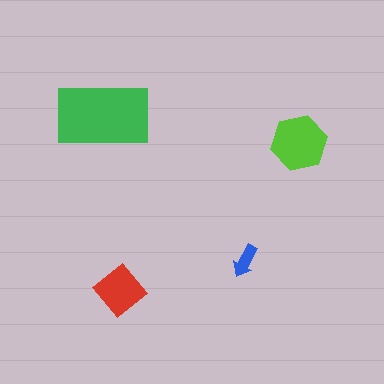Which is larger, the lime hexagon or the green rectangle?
The green rectangle.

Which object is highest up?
The green rectangle is topmost.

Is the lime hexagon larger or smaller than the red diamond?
Larger.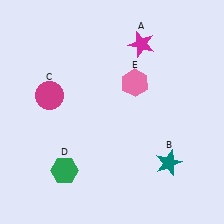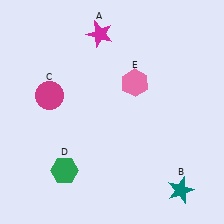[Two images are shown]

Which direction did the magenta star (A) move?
The magenta star (A) moved left.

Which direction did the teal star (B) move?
The teal star (B) moved down.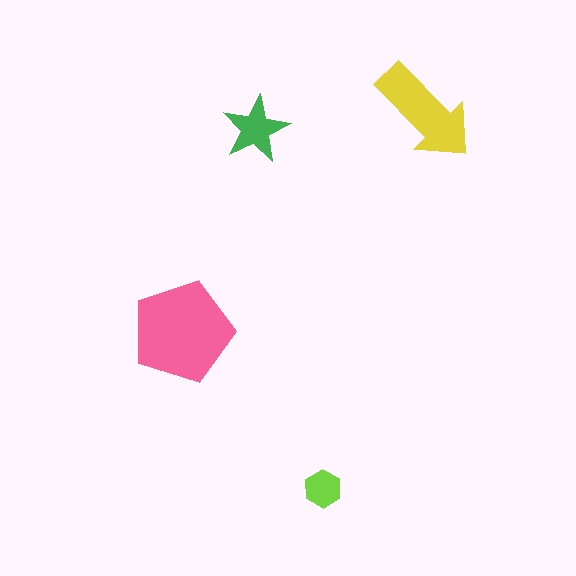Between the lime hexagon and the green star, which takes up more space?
The green star.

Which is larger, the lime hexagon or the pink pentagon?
The pink pentagon.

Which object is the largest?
The pink pentagon.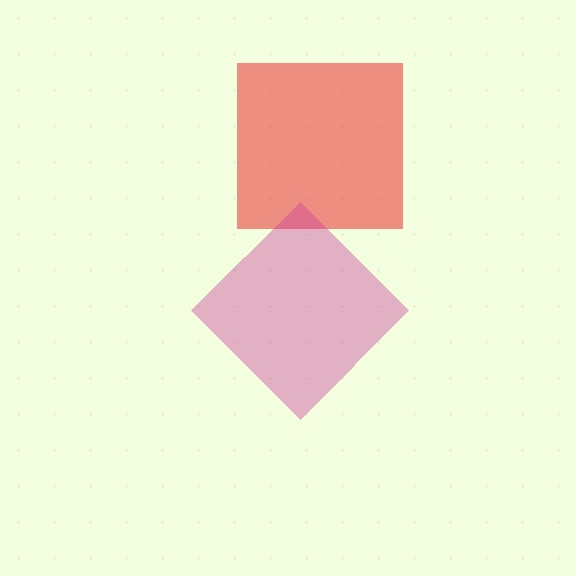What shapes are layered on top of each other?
The layered shapes are: a red square, a magenta diamond.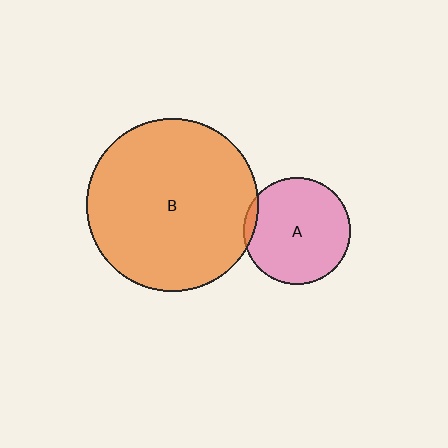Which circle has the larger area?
Circle B (orange).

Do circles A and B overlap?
Yes.